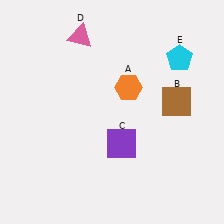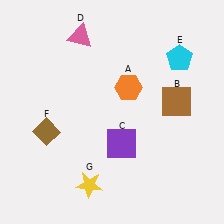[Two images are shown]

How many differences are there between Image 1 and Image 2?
There are 2 differences between the two images.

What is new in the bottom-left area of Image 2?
A brown diamond (F) was added in the bottom-left area of Image 2.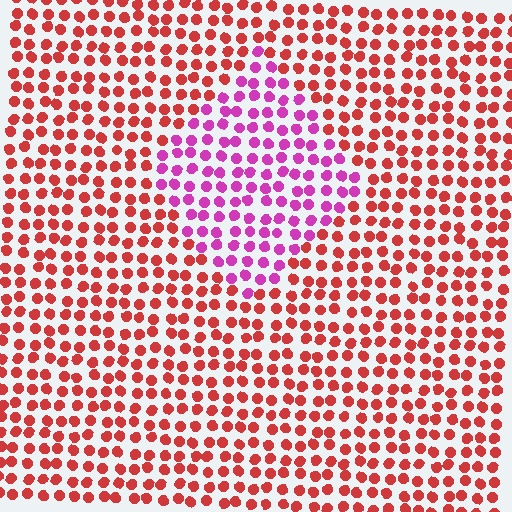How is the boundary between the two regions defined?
The boundary is defined purely by a slight shift in hue (about 50 degrees). Spacing, size, and orientation are identical on both sides.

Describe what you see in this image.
The image is filled with small red elements in a uniform arrangement. A diamond-shaped region is visible where the elements are tinted to a slightly different hue, forming a subtle color boundary.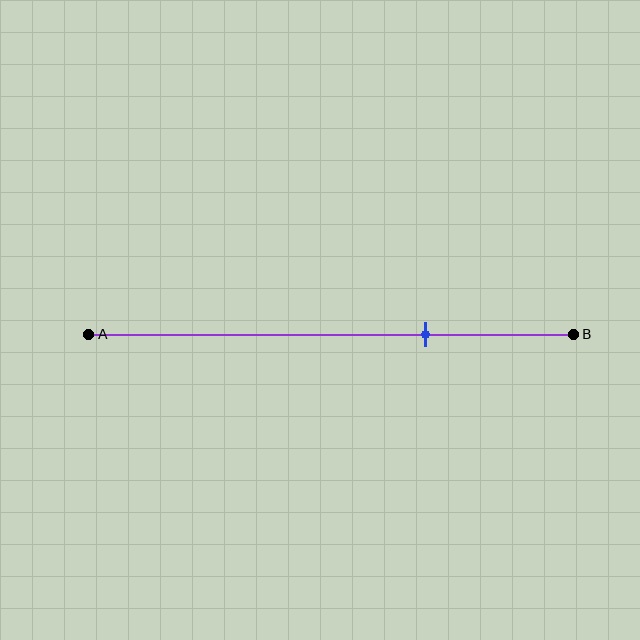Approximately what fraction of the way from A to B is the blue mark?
The blue mark is approximately 70% of the way from A to B.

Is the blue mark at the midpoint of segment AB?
No, the mark is at about 70% from A, not at the 50% midpoint.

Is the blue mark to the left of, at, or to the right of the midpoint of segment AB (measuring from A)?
The blue mark is to the right of the midpoint of segment AB.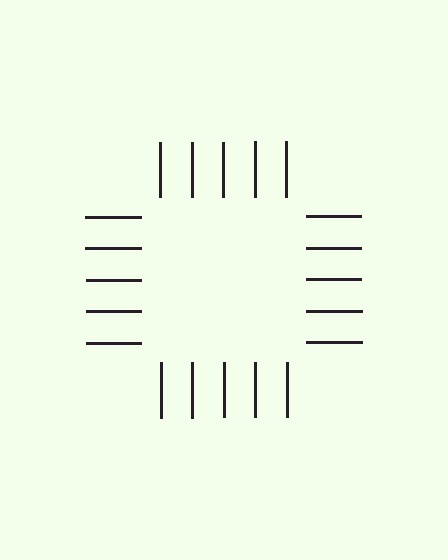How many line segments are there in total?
20 — 5 along each of the 4 edges.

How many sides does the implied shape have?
4 sides — the line-ends trace a square.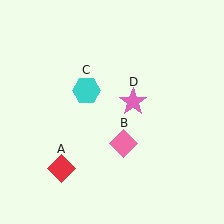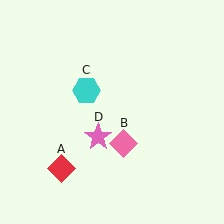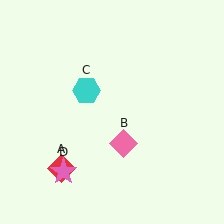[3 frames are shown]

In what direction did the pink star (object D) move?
The pink star (object D) moved down and to the left.